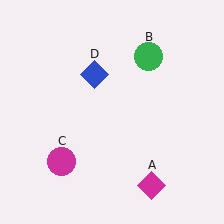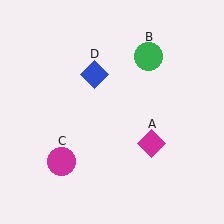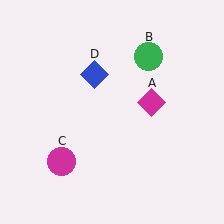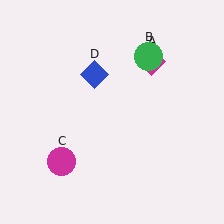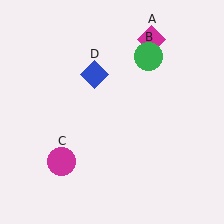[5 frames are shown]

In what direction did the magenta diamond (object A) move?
The magenta diamond (object A) moved up.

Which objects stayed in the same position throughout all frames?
Green circle (object B) and magenta circle (object C) and blue diamond (object D) remained stationary.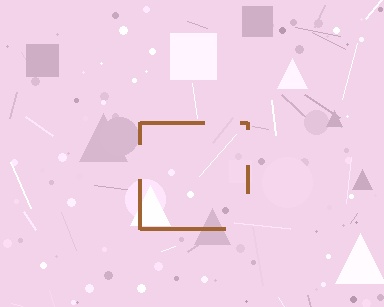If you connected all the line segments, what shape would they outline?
They would outline a square.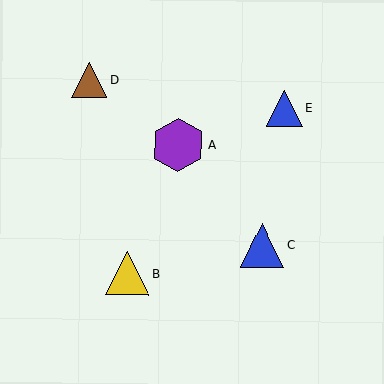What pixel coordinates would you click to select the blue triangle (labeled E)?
Click at (284, 109) to select the blue triangle E.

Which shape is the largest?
The purple hexagon (labeled A) is the largest.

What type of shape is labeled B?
Shape B is a yellow triangle.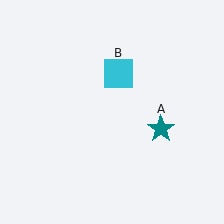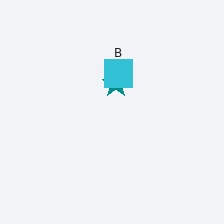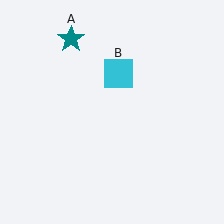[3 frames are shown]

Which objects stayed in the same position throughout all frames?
Cyan square (object B) remained stationary.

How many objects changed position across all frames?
1 object changed position: teal star (object A).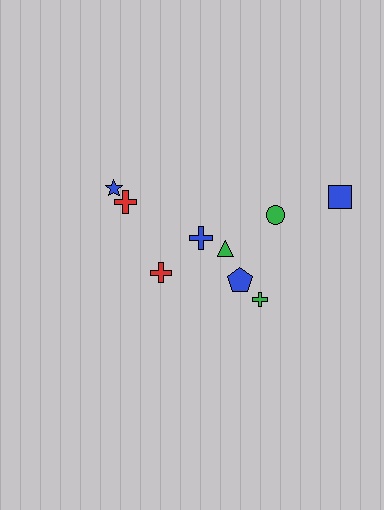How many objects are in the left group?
There are 3 objects.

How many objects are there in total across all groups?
There are 9 objects.